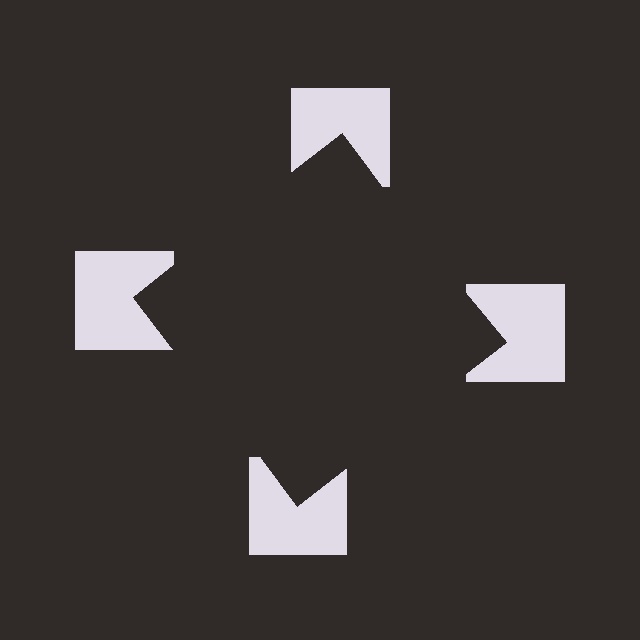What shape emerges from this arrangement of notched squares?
An illusory square — its edges are inferred from the aligned wedge cuts in the notched squares, not physically drawn.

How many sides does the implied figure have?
4 sides.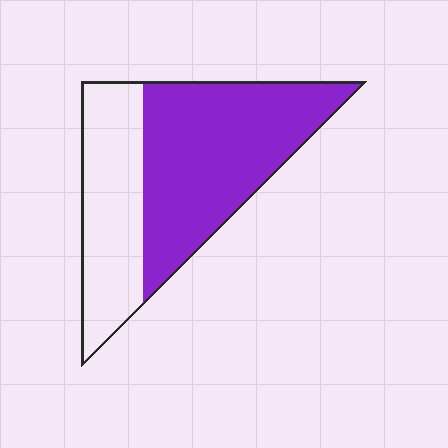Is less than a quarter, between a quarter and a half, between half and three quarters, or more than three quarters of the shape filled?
Between half and three quarters.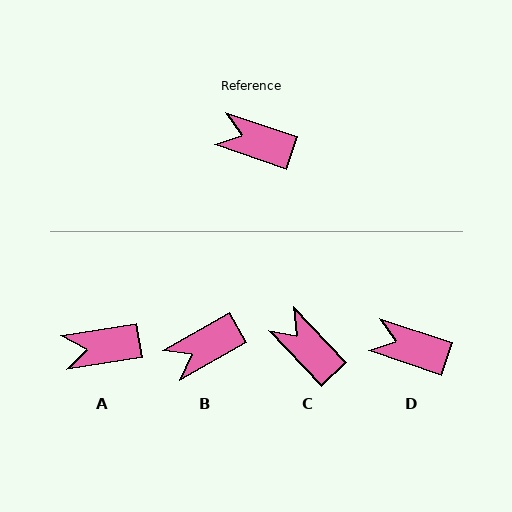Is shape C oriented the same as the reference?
No, it is off by about 28 degrees.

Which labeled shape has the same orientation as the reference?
D.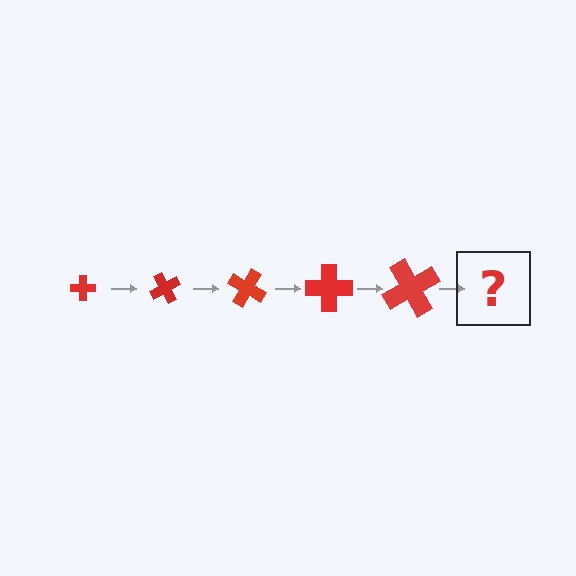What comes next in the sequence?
The next element should be a cross, larger than the previous one and rotated 300 degrees from the start.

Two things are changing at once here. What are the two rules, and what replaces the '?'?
The two rules are that the cross grows larger each step and it rotates 60 degrees each step. The '?' should be a cross, larger than the previous one and rotated 300 degrees from the start.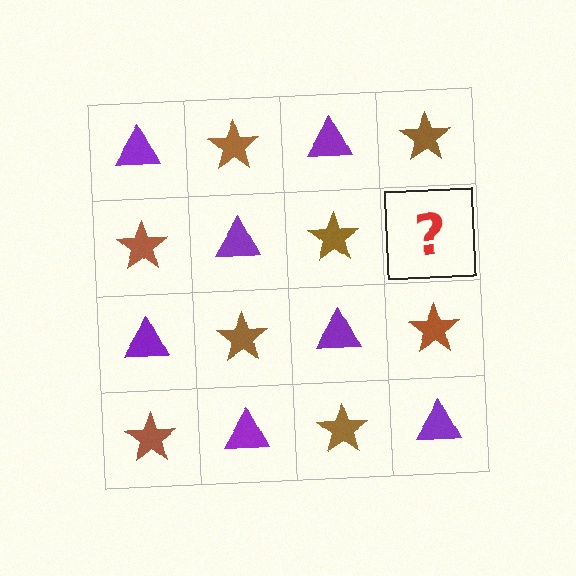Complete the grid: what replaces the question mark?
The question mark should be replaced with a purple triangle.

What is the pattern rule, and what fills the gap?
The rule is that it alternates purple triangle and brown star in a checkerboard pattern. The gap should be filled with a purple triangle.